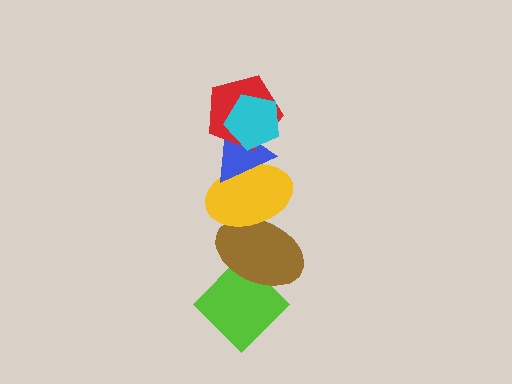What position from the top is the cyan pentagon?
The cyan pentagon is 1st from the top.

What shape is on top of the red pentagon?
The cyan pentagon is on top of the red pentagon.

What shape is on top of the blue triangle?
The red pentagon is on top of the blue triangle.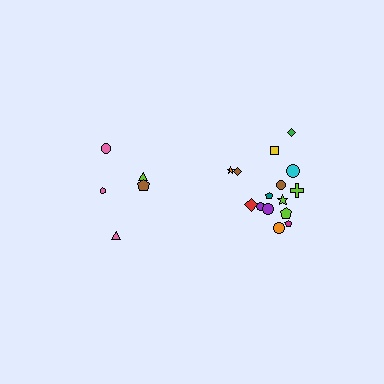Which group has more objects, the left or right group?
The right group.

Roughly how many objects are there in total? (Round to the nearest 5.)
Roughly 20 objects in total.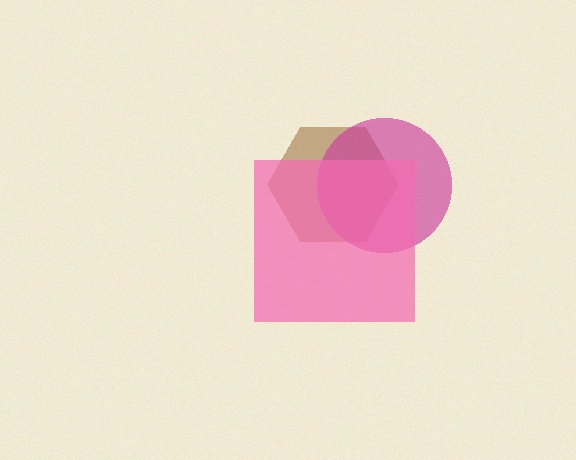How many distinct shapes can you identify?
There are 3 distinct shapes: a brown hexagon, a magenta circle, a pink square.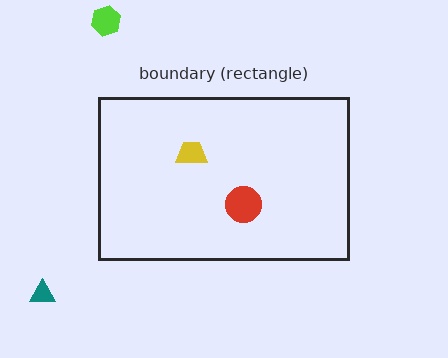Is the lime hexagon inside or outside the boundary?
Outside.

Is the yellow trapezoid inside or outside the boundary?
Inside.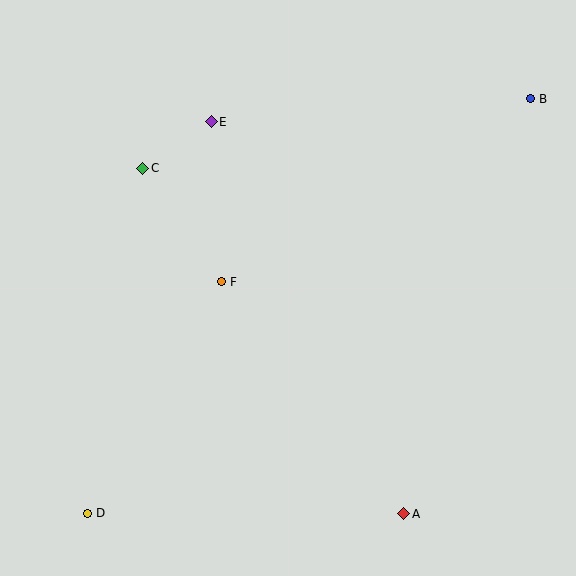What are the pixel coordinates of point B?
Point B is at (531, 99).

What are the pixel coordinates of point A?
Point A is at (404, 514).